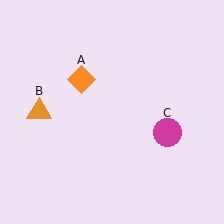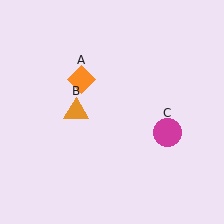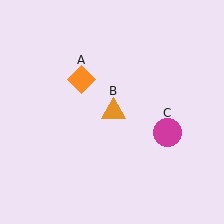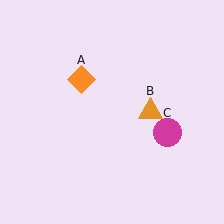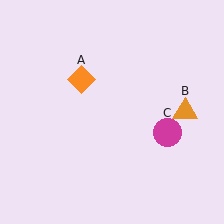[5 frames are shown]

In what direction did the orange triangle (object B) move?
The orange triangle (object B) moved right.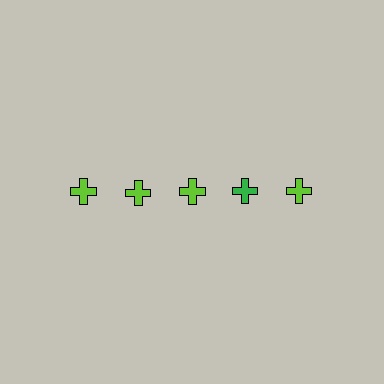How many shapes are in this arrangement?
There are 5 shapes arranged in a grid pattern.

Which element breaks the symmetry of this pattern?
The green cross in the top row, second from right column breaks the symmetry. All other shapes are lime crosses.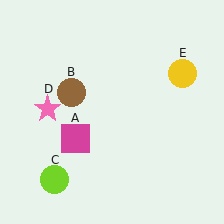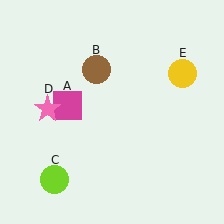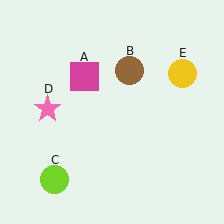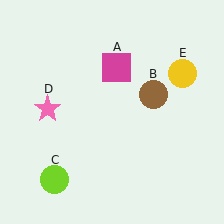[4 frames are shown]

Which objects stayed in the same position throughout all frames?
Lime circle (object C) and pink star (object D) and yellow circle (object E) remained stationary.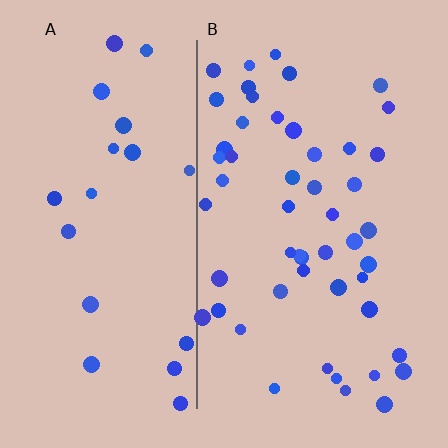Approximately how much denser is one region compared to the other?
Approximately 2.4× — region B over region A.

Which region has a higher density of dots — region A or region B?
B (the right).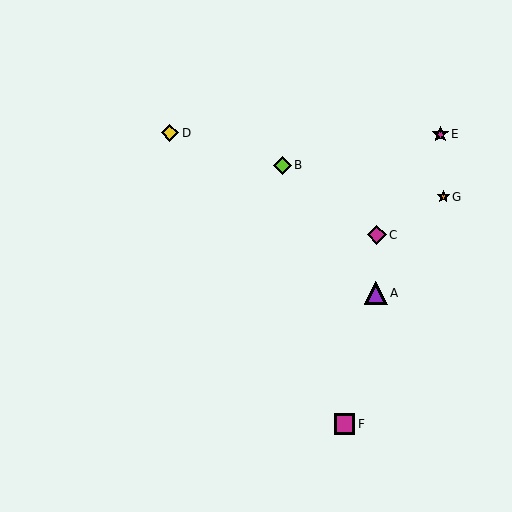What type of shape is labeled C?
Shape C is a magenta diamond.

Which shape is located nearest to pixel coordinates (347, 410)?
The magenta square (labeled F) at (344, 424) is nearest to that location.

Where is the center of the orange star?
The center of the orange star is at (443, 197).